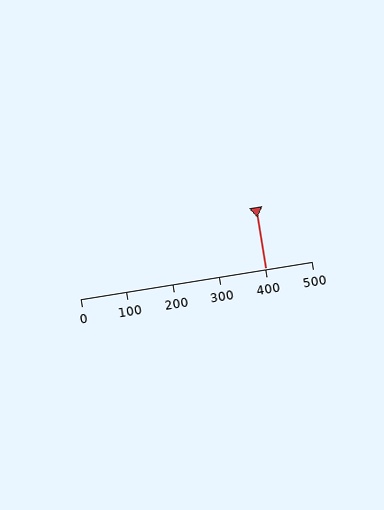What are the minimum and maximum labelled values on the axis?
The axis runs from 0 to 500.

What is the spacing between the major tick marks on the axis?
The major ticks are spaced 100 apart.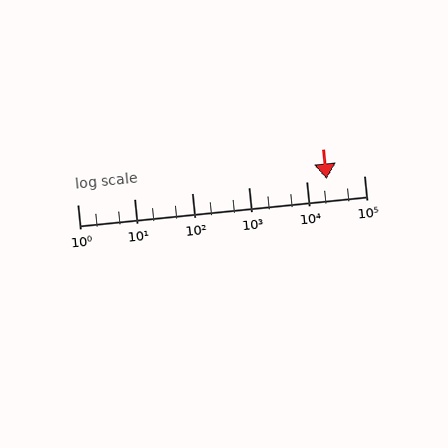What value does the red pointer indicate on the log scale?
The pointer indicates approximately 22000.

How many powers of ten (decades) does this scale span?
The scale spans 5 decades, from 1 to 100000.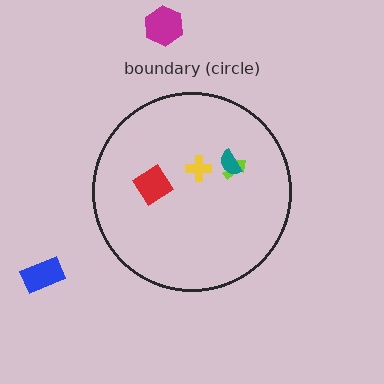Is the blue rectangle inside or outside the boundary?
Outside.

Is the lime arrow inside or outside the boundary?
Inside.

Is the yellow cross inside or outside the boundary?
Inside.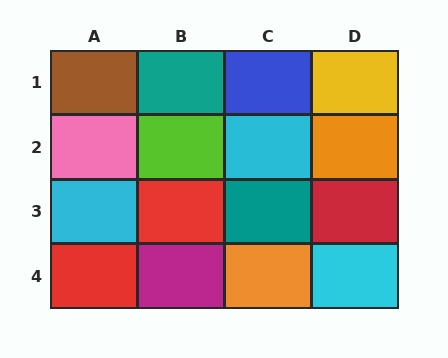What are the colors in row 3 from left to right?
Cyan, red, teal, red.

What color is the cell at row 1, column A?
Brown.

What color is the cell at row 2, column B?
Lime.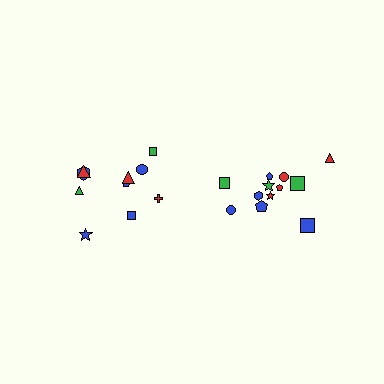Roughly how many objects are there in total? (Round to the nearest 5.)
Roughly 20 objects in total.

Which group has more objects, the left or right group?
The right group.